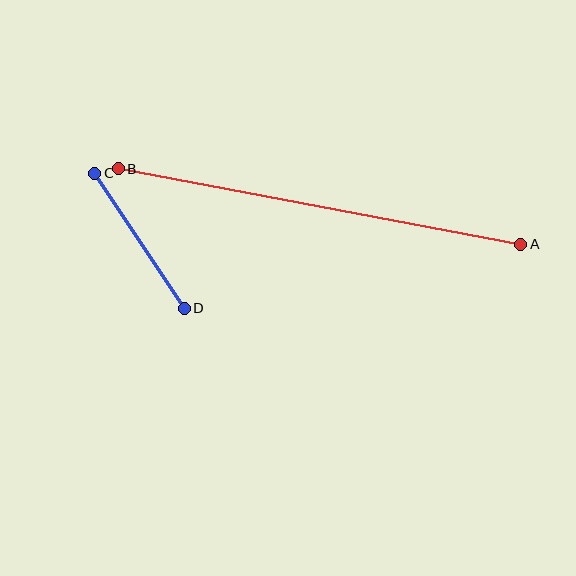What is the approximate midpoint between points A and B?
The midpoint is at approximately (320, 207) pixels.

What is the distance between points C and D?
The distance is approximately 162 pixels.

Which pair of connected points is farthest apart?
Points A and B are farthest apart.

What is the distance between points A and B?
The distance is approximately 409 pixels.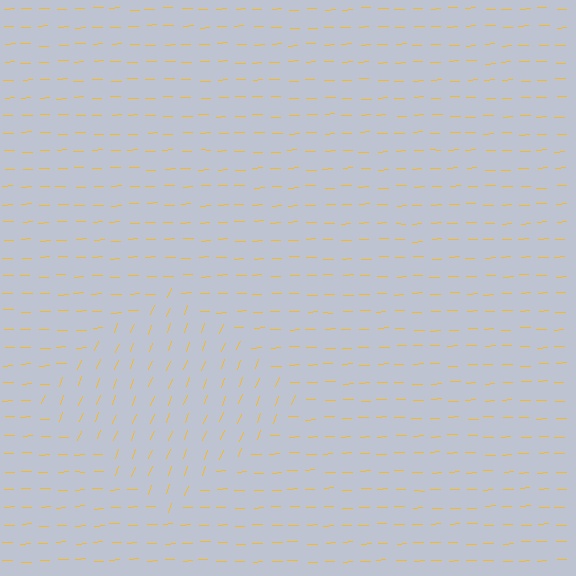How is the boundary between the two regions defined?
The boundary is defined purely by a change in line orientation (approximately 67 degrees difference). All lines are the same color and thickness.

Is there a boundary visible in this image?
Yes, there is a texture boundary formed by a change in line orientation.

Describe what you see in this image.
The image is filled with small yellow line segments. A diamond region in the image has lines oriented differently from the surrounding lines, creating a visible texture boundary.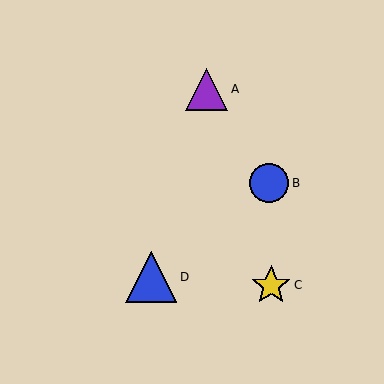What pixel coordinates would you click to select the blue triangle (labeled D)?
Click at (151, 277) to select the blue triangle D.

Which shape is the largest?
The blue triangle (labeled D) is the largest.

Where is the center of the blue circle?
The center of the blue circle is at (269, 183).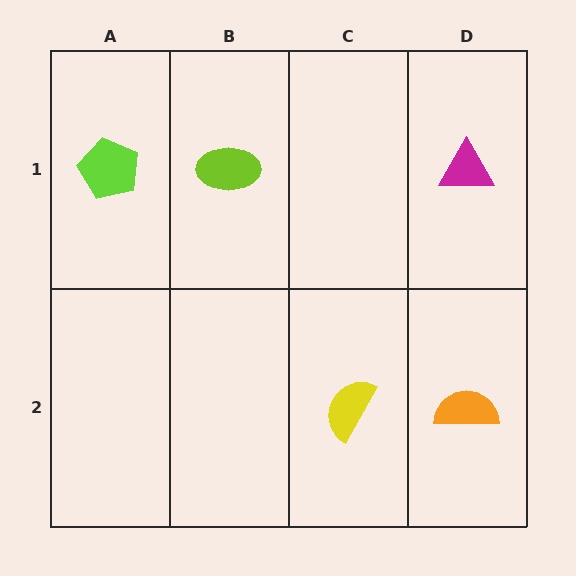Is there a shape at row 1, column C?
No, that cell is empty.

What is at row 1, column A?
A lime pentagon.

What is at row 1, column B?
A lime ellipse.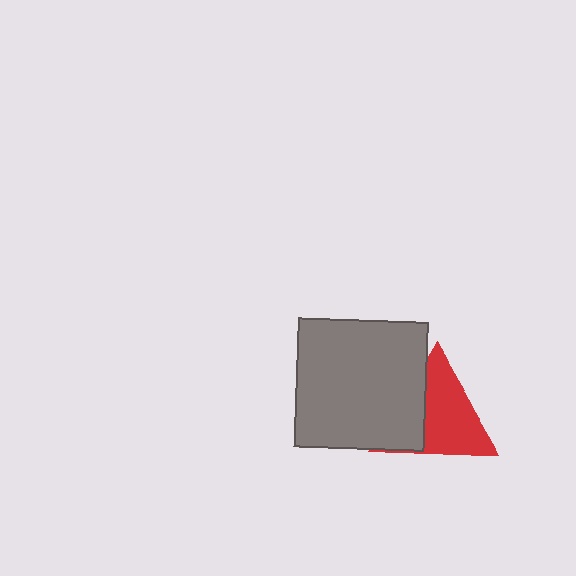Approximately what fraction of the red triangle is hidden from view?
Roughly 35% of the red triangle is hidden behind the gray square.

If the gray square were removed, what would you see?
You would see the complete red triangle.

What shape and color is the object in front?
The object in front is a gray square.